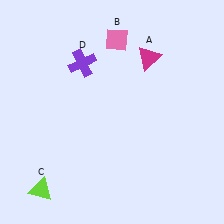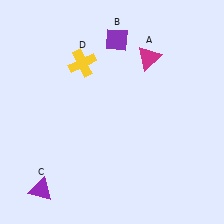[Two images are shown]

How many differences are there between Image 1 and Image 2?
There are 3 differences between the two images.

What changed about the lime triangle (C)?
In Image 1, C is lime. In Image 2, it changed to purple.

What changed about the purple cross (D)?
In Image 1, D is purple. In Image 2, it changed to yellow.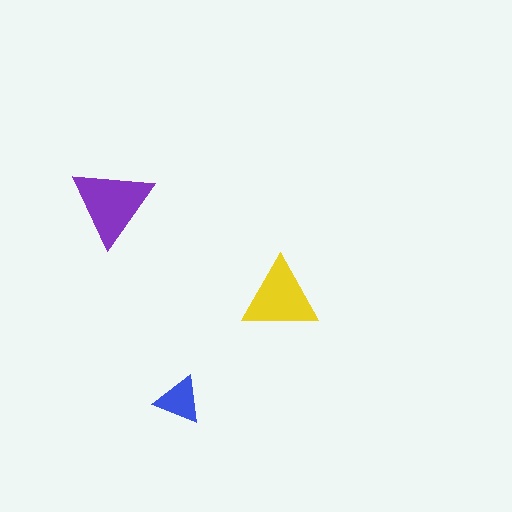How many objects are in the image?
There are 3 objects in the image.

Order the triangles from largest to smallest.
the purple one, the yellow one, the blue one.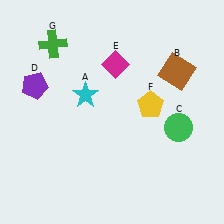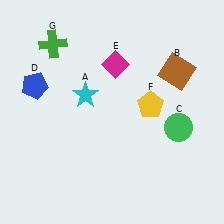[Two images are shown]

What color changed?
The pentagon (D) changed from purple in Image 1 to blue in Image 2.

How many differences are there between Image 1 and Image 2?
There is 1 difference between the two images.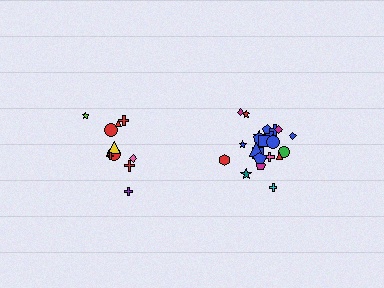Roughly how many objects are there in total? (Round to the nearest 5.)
Roughly 30 objects in total.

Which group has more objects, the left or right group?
The right group.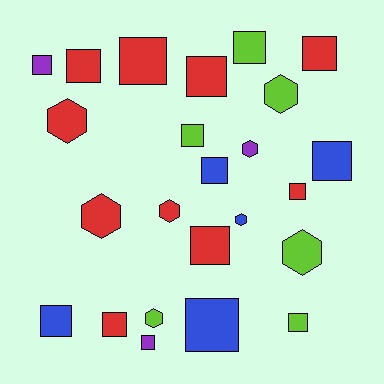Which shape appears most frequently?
Square, with 16 objects.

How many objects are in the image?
There are 24 objects.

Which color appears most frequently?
Red, with 10 objects.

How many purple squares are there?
There are 2 purple squares.